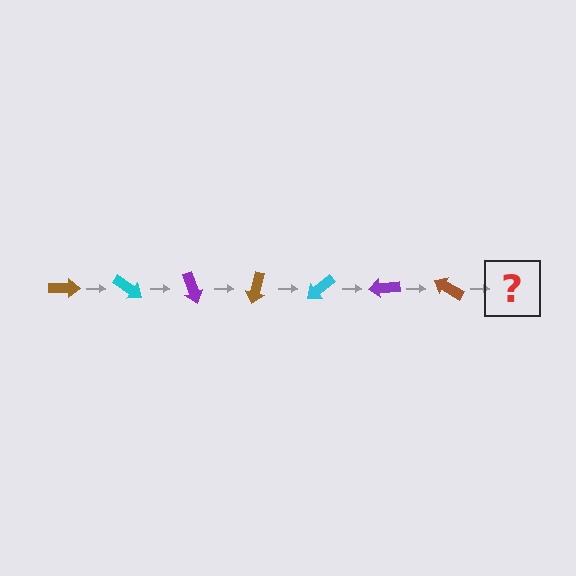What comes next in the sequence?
The next element should be a cyan arrow, rotated 245 degrees from the start.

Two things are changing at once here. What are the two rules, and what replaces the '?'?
The two rules are that it rotates 35 degrees each step and the color cycles through brown, cyan, and purple. The '?' should be a cyan arrow, rotated 245 degrees from the start.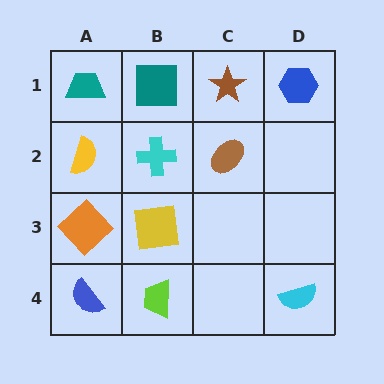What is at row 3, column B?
A yellow square.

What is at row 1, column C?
A brown star.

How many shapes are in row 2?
3 shapes.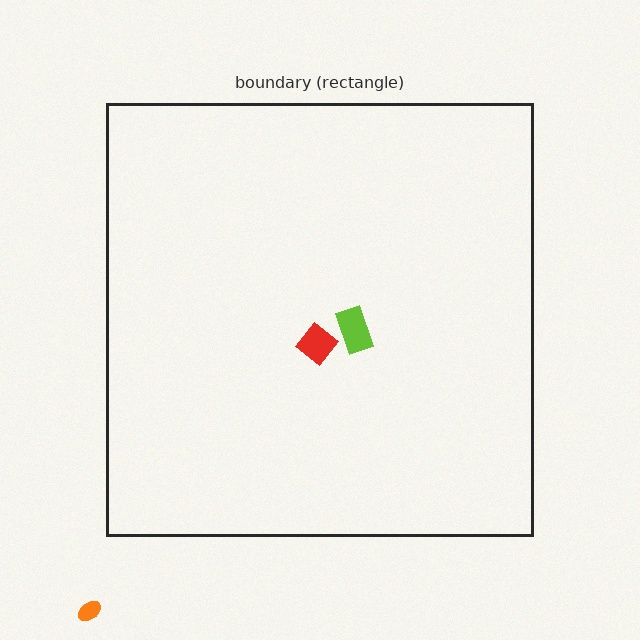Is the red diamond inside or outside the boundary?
Inside.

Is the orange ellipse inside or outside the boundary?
Outside.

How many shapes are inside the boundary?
2 inside, 1 outside.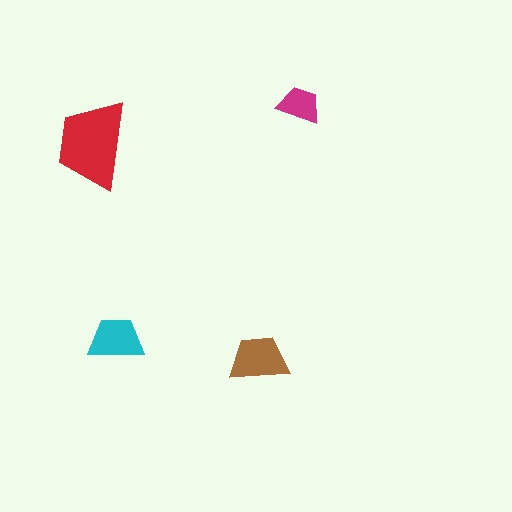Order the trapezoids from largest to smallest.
the red one, the brown one, the cyan one, the magenta one.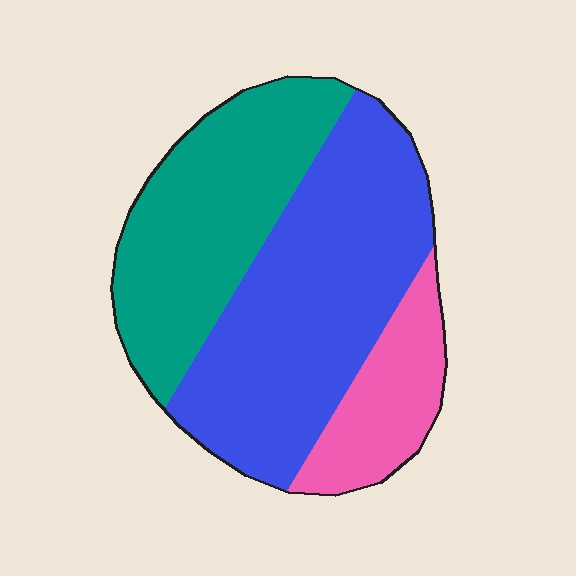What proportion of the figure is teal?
Teal covers 35% of the figure.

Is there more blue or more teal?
Blue.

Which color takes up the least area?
Pink, at roughly 15%.